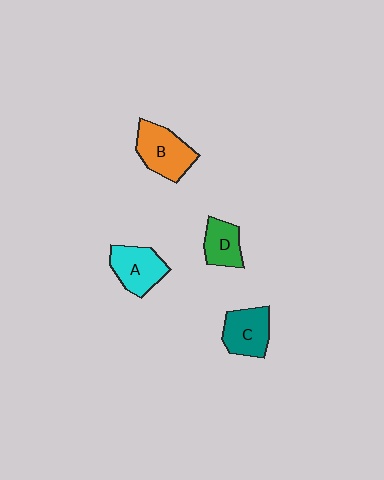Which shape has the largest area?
Shape B (orange).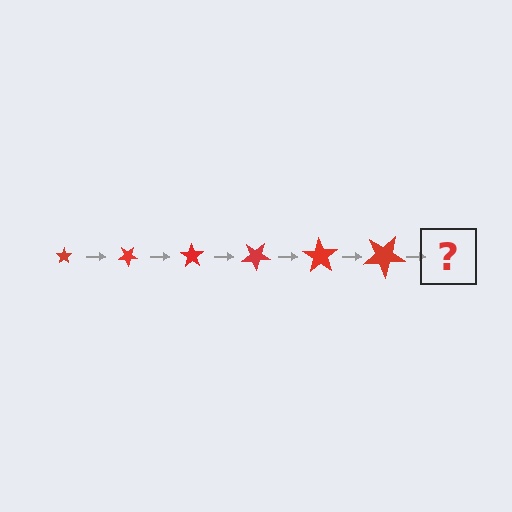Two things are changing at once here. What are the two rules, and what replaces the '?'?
The two rules are that the star grows larger each step and it rotates 35 degrees each step. The '?' should be a star, larger than the previous one and rotated 210 degrees from the start.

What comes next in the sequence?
The next element should be a star, larger than the previous one and rotated 210 degrees from the start.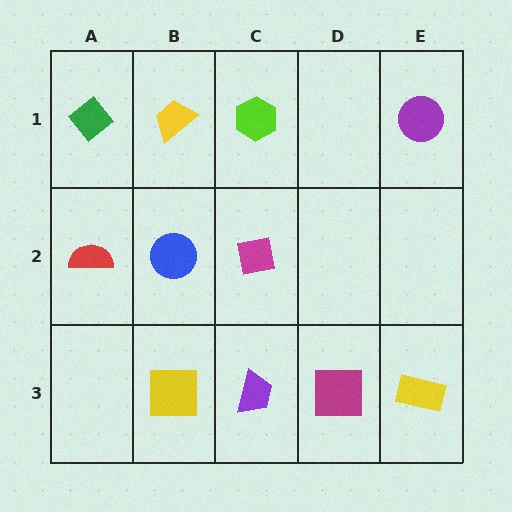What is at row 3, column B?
A yellow square.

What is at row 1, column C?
A lime hexagon.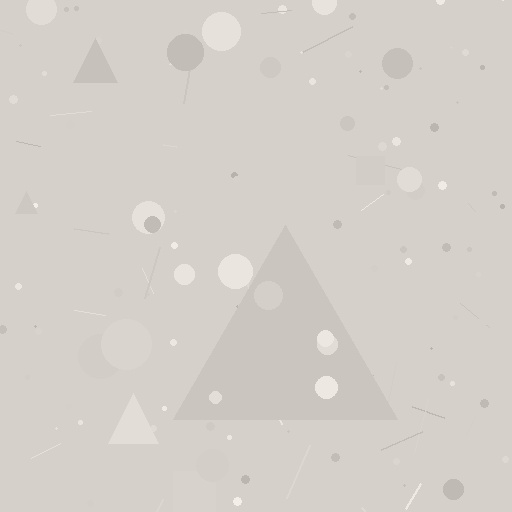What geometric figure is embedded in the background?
A triangle is embedded in the background.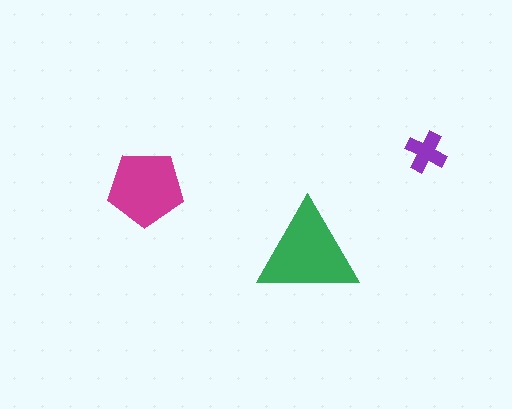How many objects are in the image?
There are 3 objects in the image.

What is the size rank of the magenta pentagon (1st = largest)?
2nd.